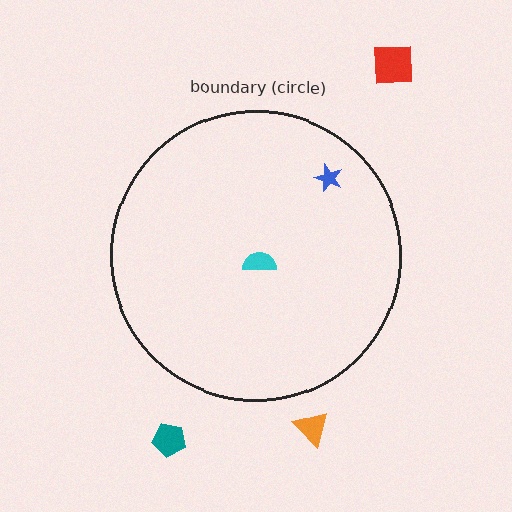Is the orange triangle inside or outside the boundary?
Outside.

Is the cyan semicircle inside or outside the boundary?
Inside.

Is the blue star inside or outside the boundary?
Inside.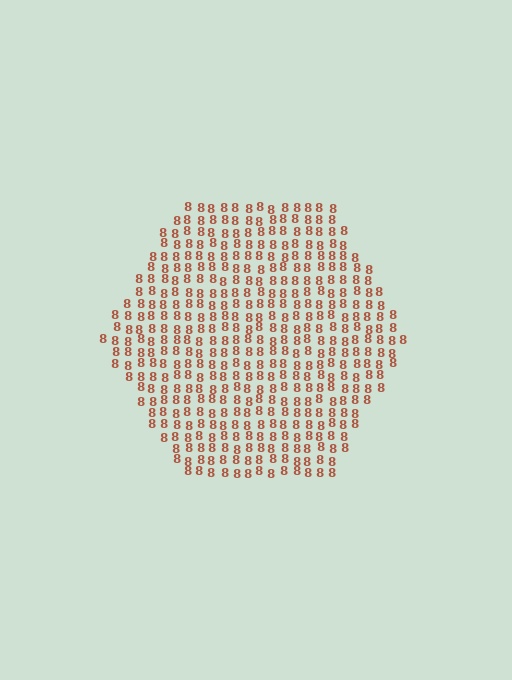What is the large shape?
The large shape is a hexagon.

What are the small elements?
The small elements are digit 8's.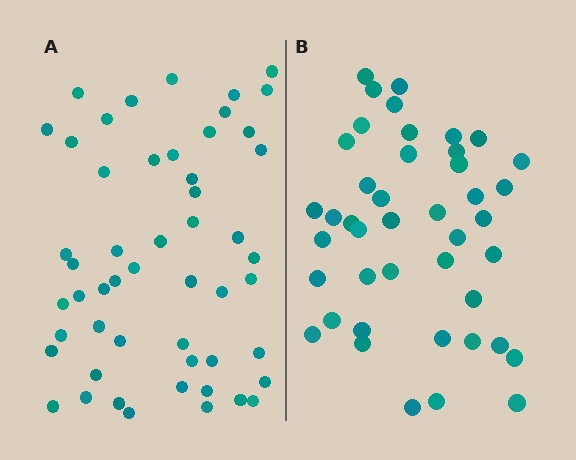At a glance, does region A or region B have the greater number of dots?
Region A (the left region) has more dots.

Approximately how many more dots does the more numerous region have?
Region A has roughly 8 or so more dots than region B.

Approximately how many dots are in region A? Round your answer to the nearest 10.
About 50 dots. (The exact count is 52, which rounds to 50.)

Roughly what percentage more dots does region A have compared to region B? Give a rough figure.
About 20% more.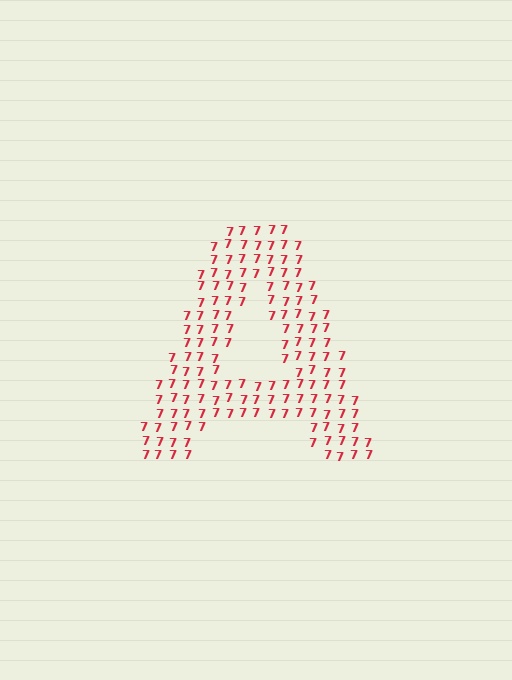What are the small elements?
The small elements are digit 7's.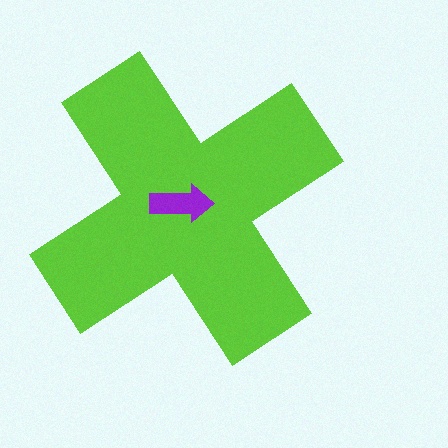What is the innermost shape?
The purple arrow.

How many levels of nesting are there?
2.